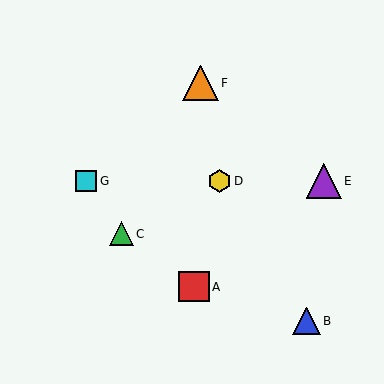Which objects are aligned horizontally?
Objects D, E, G are aligned horizontally.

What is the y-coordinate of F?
Object F is at y≈83.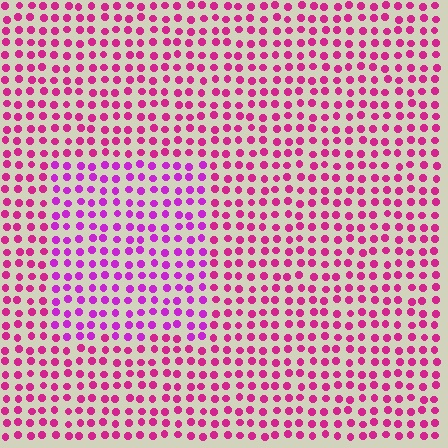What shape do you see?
I see a rectangle.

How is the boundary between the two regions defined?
The boundary is defined purely by a slight shift in hue (about 27 degrees). Spacing, size, and orientation are identical on both sides.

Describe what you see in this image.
The image is filled with small magenta elements in a uniform arrangement. A rectangle-shaped region is visible where the elements are tinted to a slightly different hue, forming a subtle color boundary.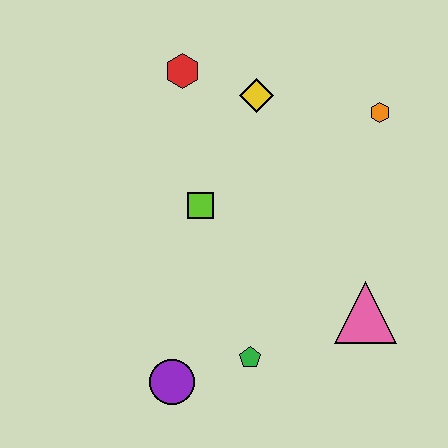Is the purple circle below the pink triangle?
Yes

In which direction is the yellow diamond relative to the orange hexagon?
The yellow diamond is to the left of the orange hexagon.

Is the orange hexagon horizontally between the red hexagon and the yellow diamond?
No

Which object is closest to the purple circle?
The green pentagon is closest to the purple circle.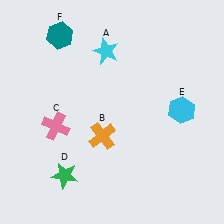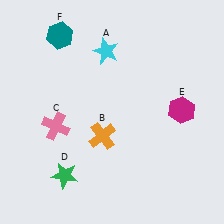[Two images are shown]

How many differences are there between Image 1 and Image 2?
There is 1 difference between the two images.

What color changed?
The hexagon (E) changed from cyan in Image 1 to magenta in Image 2.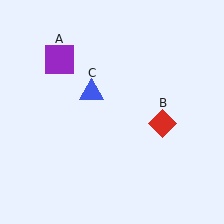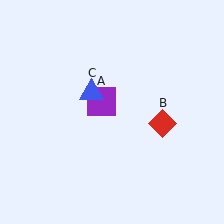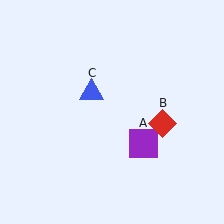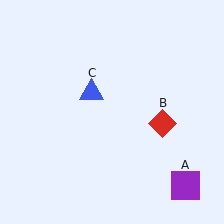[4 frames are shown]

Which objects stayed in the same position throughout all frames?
Red diamond (object B) and blue triangle (object C) remained stationary.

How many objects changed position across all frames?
1 object changed position: purple square (object A).